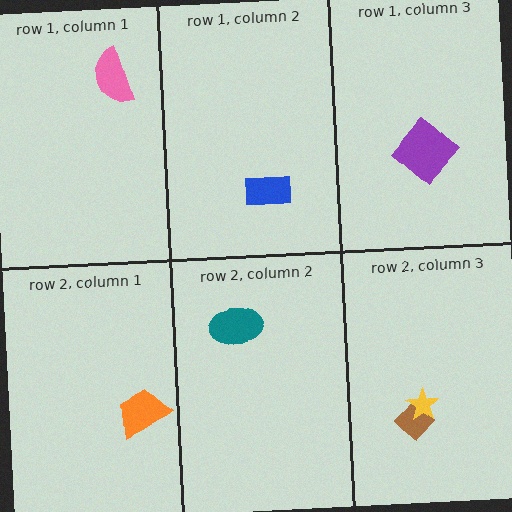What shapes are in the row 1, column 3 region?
The purple diamond.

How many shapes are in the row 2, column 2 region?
1.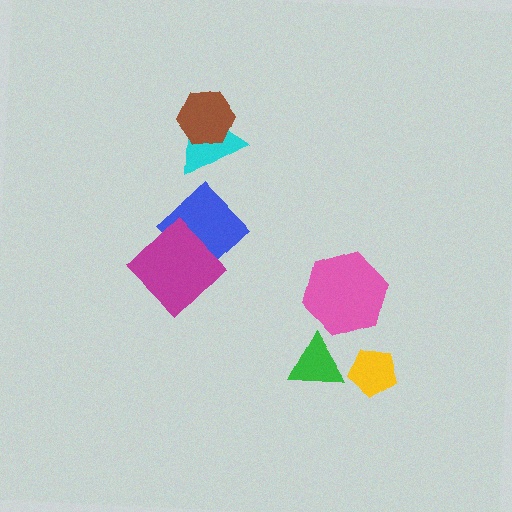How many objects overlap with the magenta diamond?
1 object overlaps with the magenta diamond.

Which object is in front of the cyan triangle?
The brown hexagon is in front of the cyan triangle.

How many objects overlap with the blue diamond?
1 object overlaps with the blue diamond.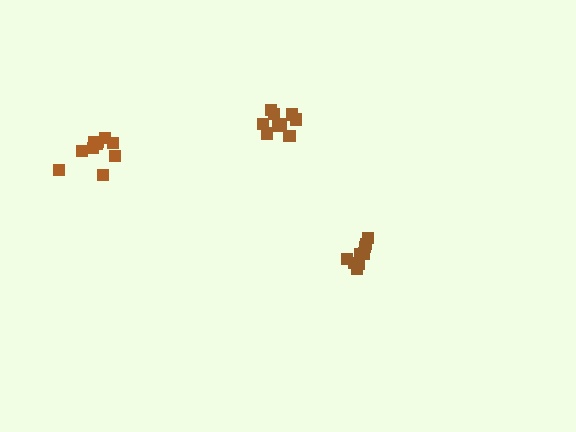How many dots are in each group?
Group 1: 9 dots, Group 2: 9 dots, Group 3: 10 dots (28 total).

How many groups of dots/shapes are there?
There are 3 groups.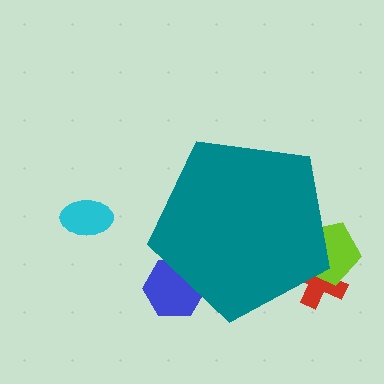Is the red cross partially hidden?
Yes, the red cross is partially hidden behind the teal pentagon.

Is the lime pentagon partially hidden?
Yes, the lime pentagon is partially hidden behind the teal pentagon.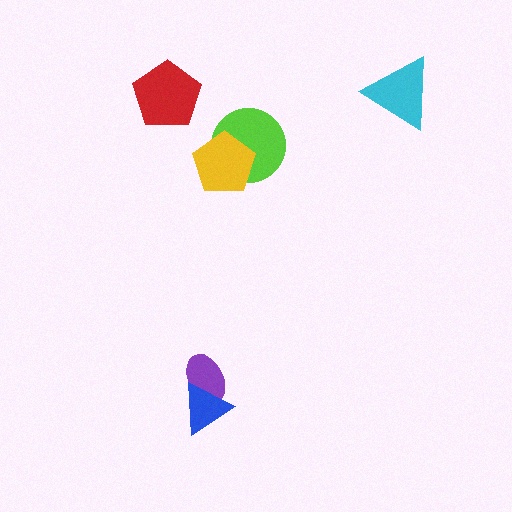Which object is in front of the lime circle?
The yellow pentagon is in front of the lime circle.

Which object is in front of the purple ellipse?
The blue triangle is in front of the purple ellipse.